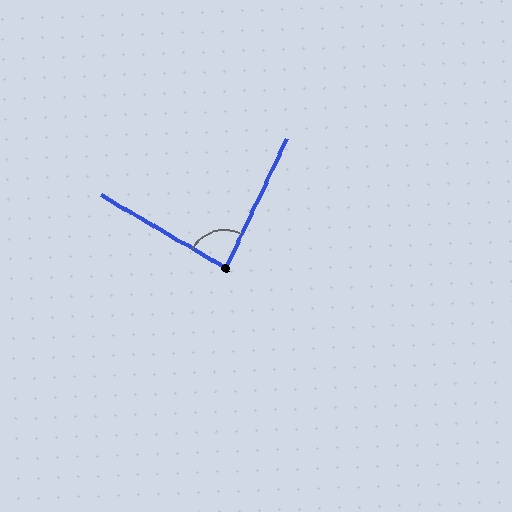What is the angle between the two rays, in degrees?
Approximately 85 degrees.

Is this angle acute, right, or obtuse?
It is approximately a right angle.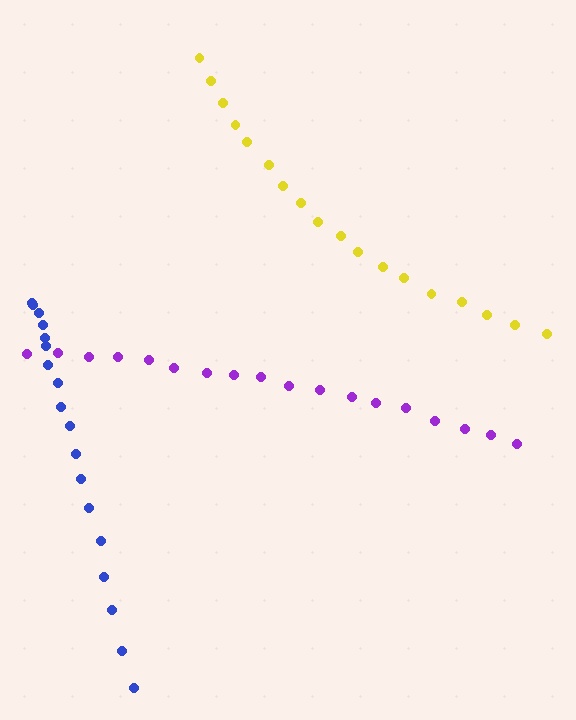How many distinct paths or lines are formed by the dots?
There are 3 distinct paths.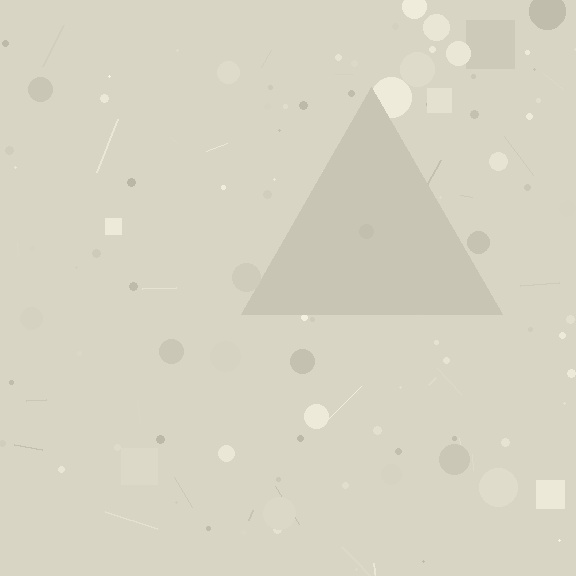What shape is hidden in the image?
A triangle is hidden in the image.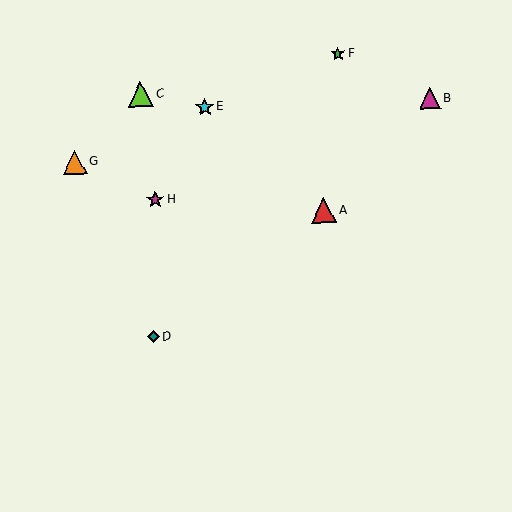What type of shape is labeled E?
Shape E is a cyan star.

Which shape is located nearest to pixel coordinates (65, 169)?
The orange triangle (labeled G) at (75, 162) is nearest to that location.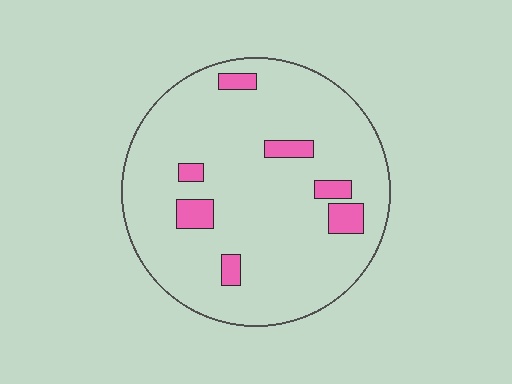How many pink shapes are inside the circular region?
7.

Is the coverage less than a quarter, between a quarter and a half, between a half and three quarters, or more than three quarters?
Less than a quarter.